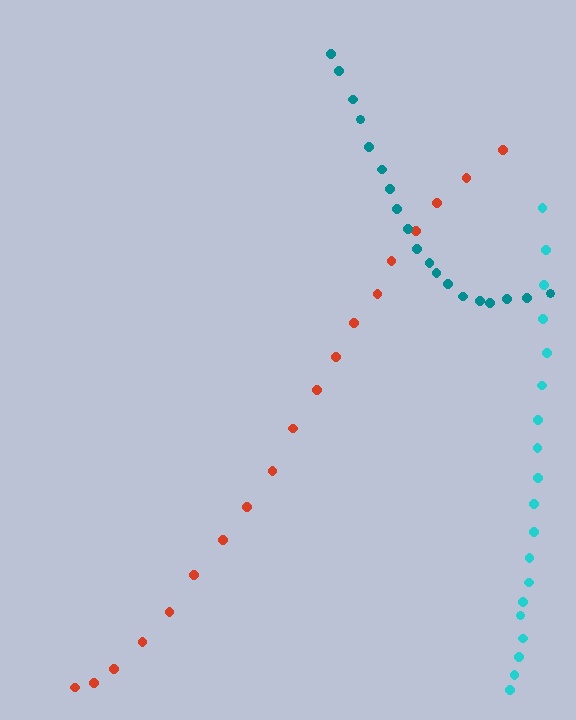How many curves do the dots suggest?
There are 3 distinct paths.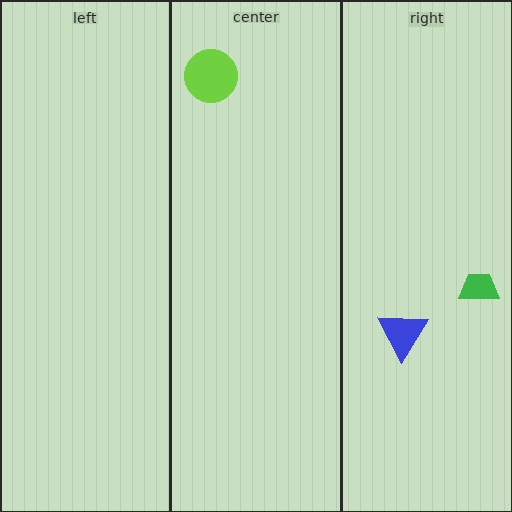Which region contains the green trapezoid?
The right region.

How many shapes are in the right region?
2.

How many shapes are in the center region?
1.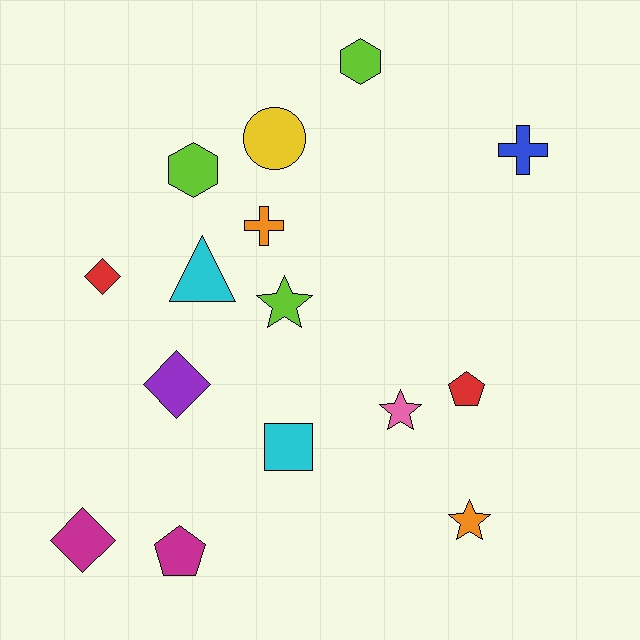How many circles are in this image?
There is 1 circle.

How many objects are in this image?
There are 15 objects.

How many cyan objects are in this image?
There are 2 cyan objects.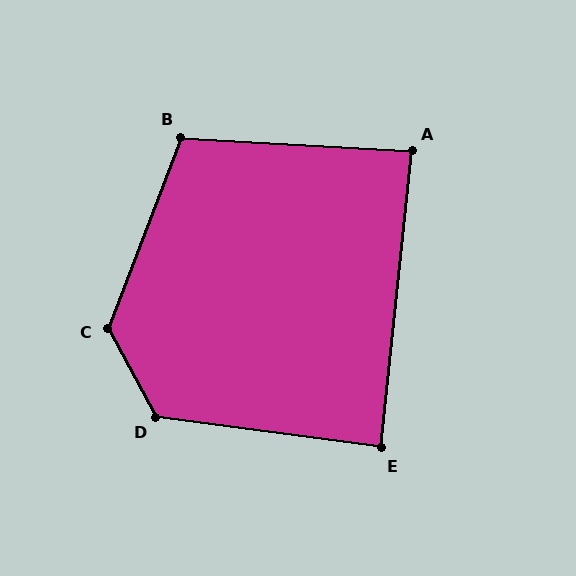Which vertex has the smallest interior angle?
A, at approximately 87 degrees.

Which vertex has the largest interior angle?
C, at approximately 131 degrees.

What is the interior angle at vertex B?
Approximately 108 degrees (obtuse).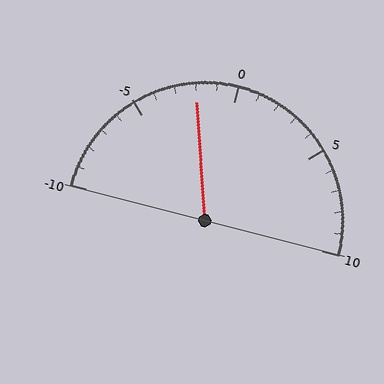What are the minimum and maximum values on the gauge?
The gauge ranges from -10 to 10.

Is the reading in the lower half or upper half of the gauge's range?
The reading is in the lower half of the range (-10 to 10).